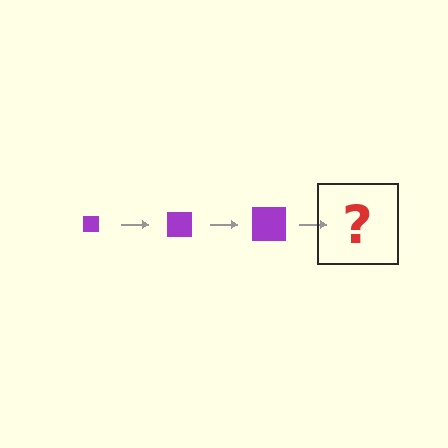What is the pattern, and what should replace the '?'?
The pattern is that the square gets progressively larger each step. The '?' should be a purple square, larger than the previous one.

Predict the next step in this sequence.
The next step is a purple square, larger than the previous one.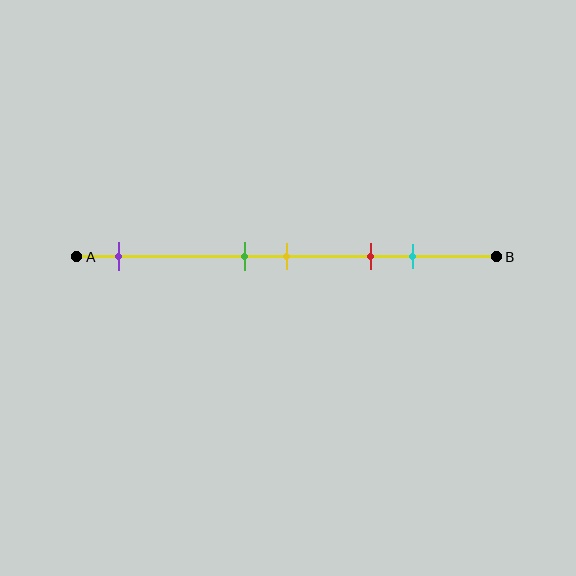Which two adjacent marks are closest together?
The green and yellow marks are the closest adjacent pair.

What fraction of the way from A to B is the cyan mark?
The cyan mark is approximately 80% (0.8) of the way from A to B.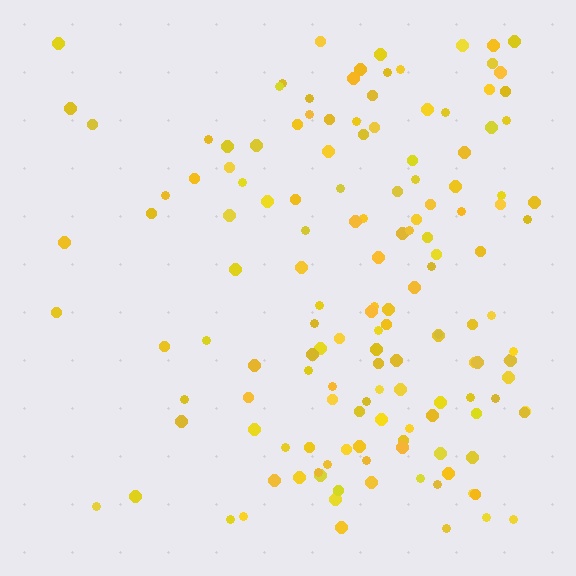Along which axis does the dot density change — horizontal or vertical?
Horizontal.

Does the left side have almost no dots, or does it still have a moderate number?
Still a moderate number, just noticeably fewer than the right.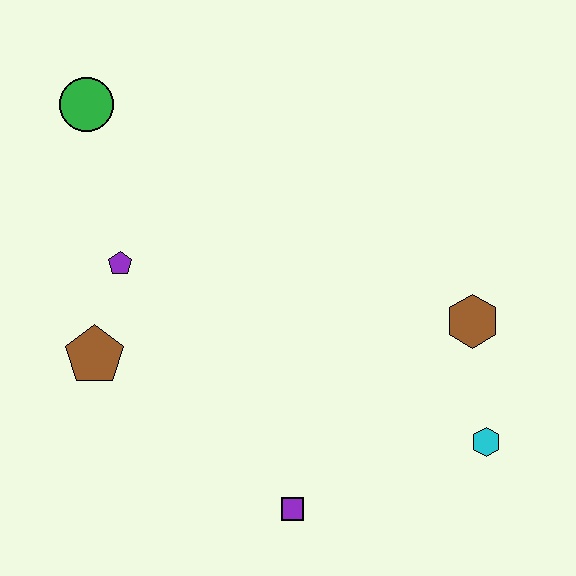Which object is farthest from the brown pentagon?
The cyan hexagon is farthest from the brown pentagon.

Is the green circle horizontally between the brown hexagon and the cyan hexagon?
No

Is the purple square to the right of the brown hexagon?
No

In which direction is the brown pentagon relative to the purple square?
The brown pentagon is to the left of the purple square.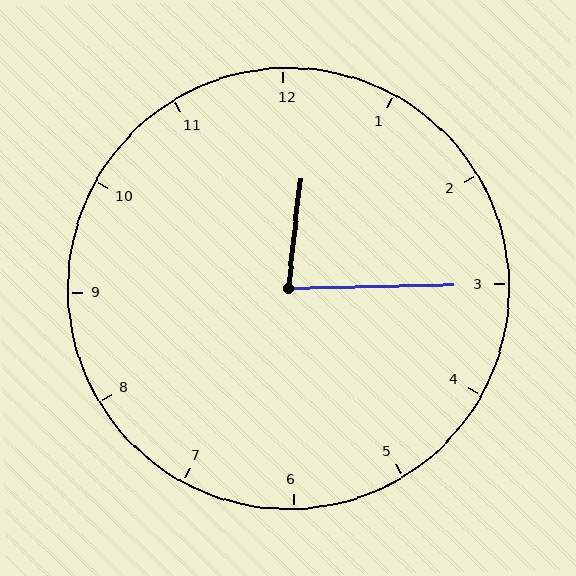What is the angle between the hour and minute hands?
Approximately 82 degrees.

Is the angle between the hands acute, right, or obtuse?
It is acute.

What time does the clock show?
12:15.